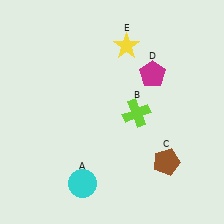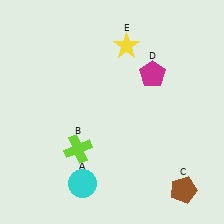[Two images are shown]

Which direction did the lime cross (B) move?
The lime cross (B) moved left.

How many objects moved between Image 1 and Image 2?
2 objects moved between the two images.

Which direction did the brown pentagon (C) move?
The brown pentagon (C) moved down.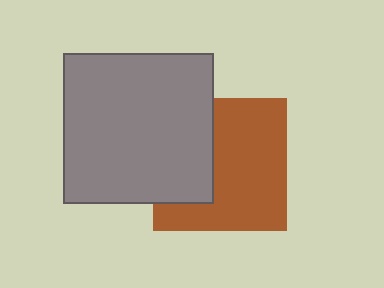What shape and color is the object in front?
The object in front is a gray square.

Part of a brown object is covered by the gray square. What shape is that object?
It is a square.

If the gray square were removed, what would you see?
You would see the complete brown square.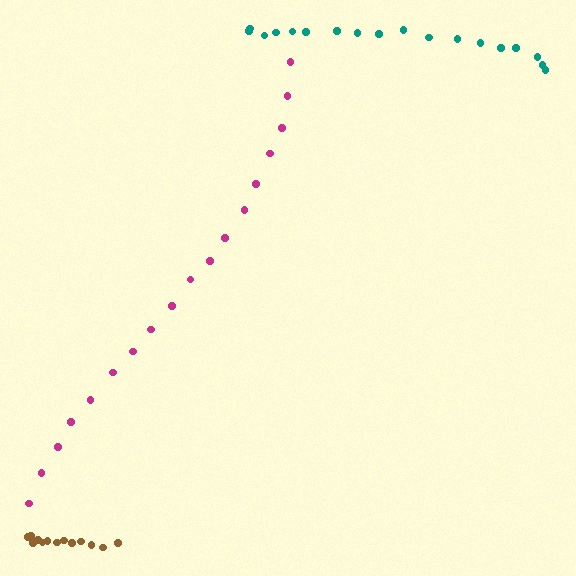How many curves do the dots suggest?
There are 3 distinct paths.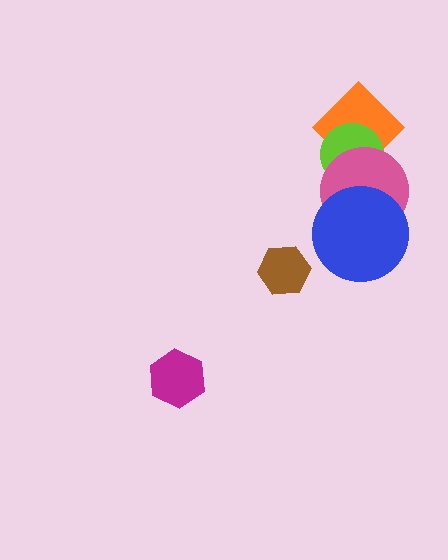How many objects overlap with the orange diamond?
2 objects overlap with the orange diamond.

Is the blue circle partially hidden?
No, no other shape covers it.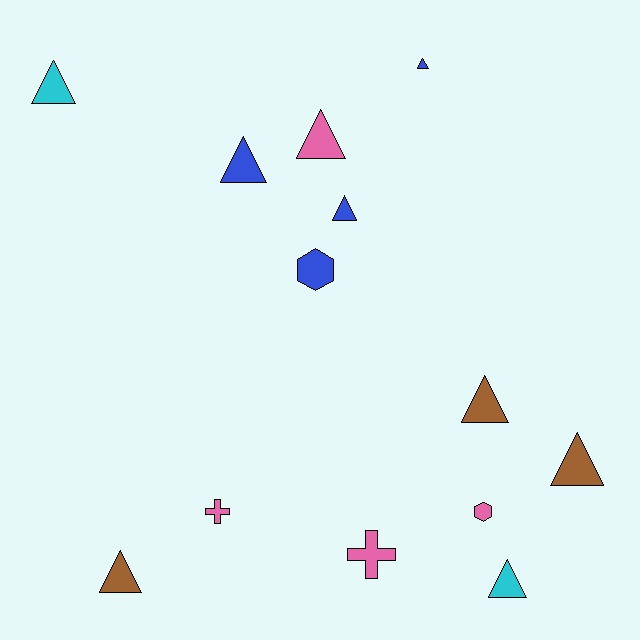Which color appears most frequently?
Pink, with 4 objects.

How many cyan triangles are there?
There are 2 cyan triangles.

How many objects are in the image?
There are 13 objects.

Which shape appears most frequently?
Triangle, with 9 objects.